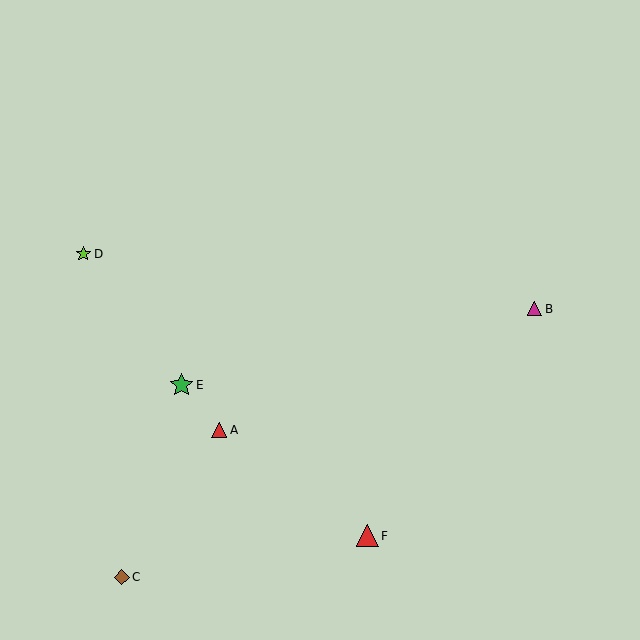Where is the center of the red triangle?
The center of the red triangle is at (367, 536).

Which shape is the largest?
The green star (labeled E) is the largest.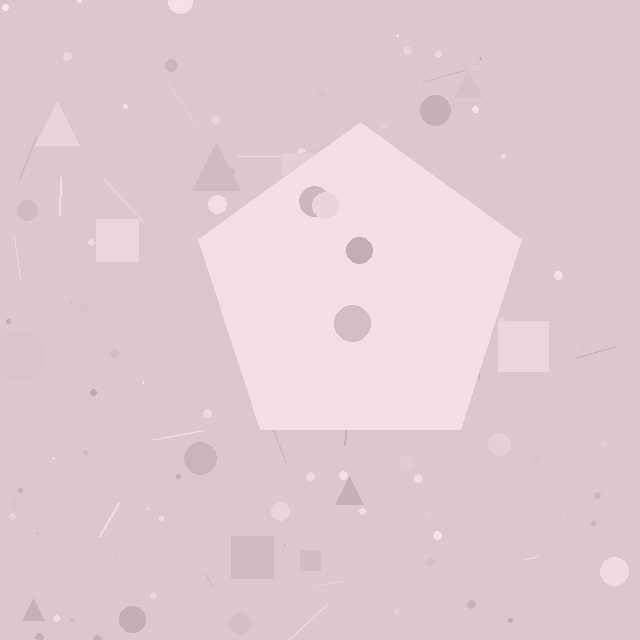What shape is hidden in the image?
A pentagon is hidden in the image.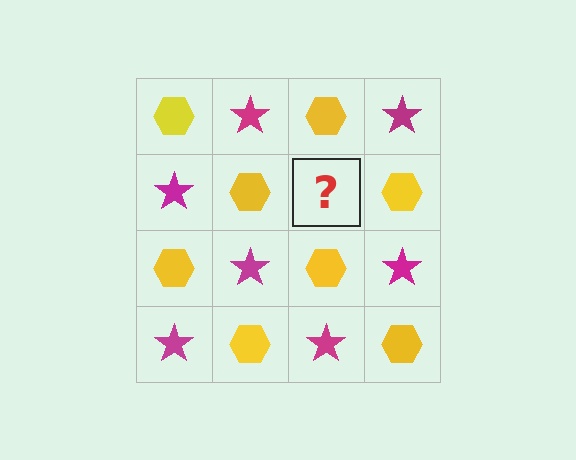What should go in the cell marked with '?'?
The missing cell should contain a magenta star.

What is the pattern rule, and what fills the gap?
The rule is that it alternates yellow hexagon and magenta star in a checkerboard pattern. The gap should be filled with a magenta star.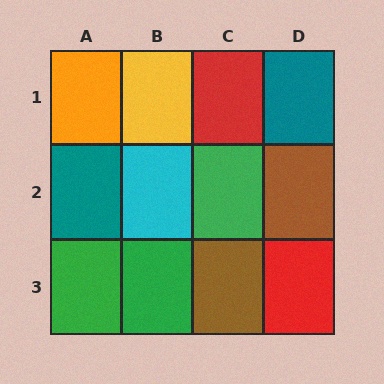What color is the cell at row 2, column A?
Teal.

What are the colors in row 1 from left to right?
Orange, yellow, red, teal.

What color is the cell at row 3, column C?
Brown.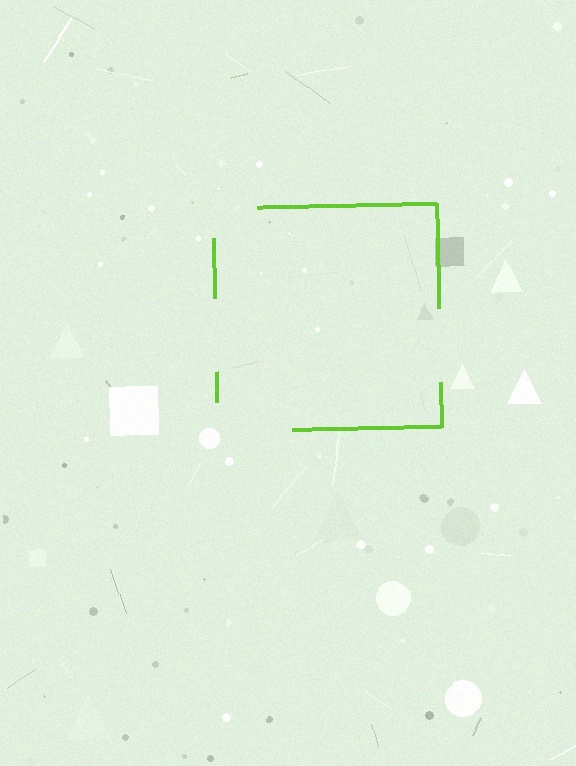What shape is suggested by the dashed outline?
The dashed outline suggests a square.